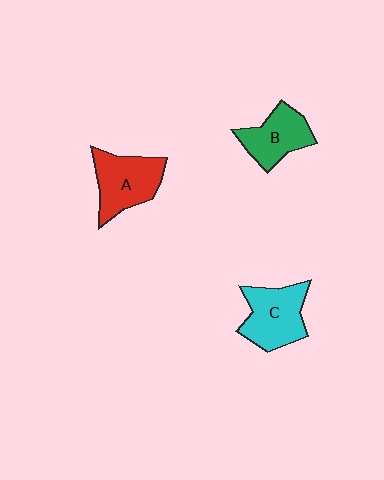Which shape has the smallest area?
Shape B (green).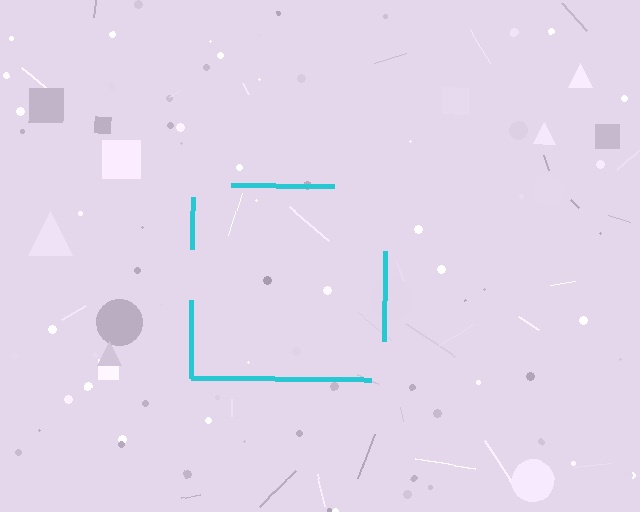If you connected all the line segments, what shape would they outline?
They would outline a square.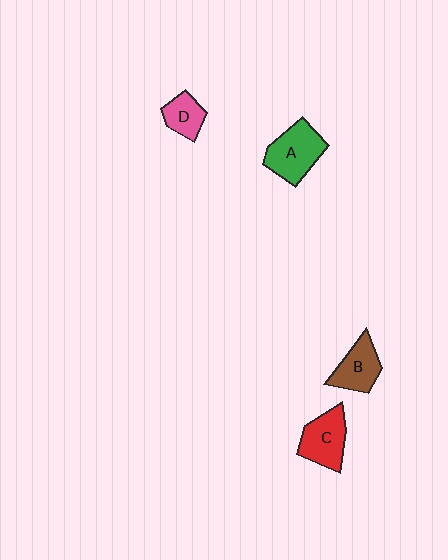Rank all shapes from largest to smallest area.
From largest to smallest: A (green), C (red), B (brown), D (pink).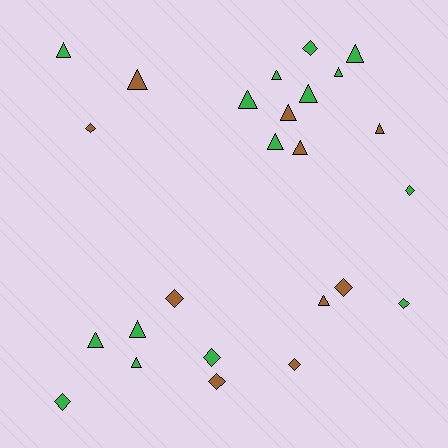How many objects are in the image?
There are 25 objects.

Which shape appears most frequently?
Triangle, with 15 objects.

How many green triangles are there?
There are 10 green triangles.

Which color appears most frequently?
Green, with 15 objects.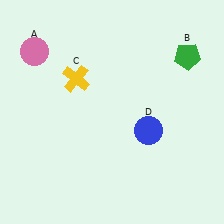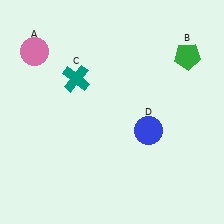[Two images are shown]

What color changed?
The cross (C) changed from yellow in Image 1 to teal in Image 2.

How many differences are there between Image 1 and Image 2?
There is 1 difference between the two images.